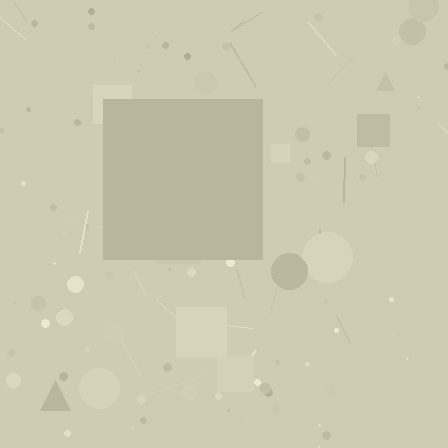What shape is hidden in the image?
A square is hidden in the image.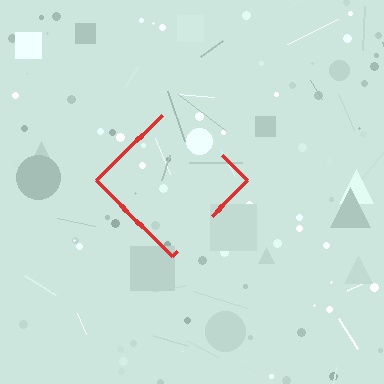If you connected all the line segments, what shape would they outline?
They would outline a diamond.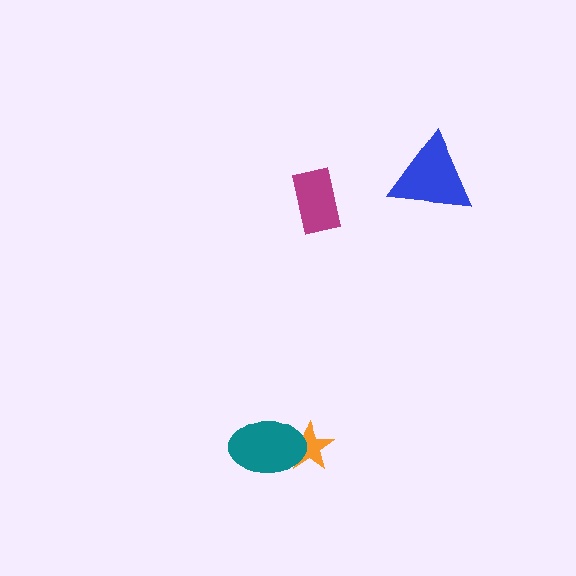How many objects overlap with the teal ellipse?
1 object overlaps with the teal ellipse.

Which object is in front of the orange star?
The teal ellipse is in front of the orange star.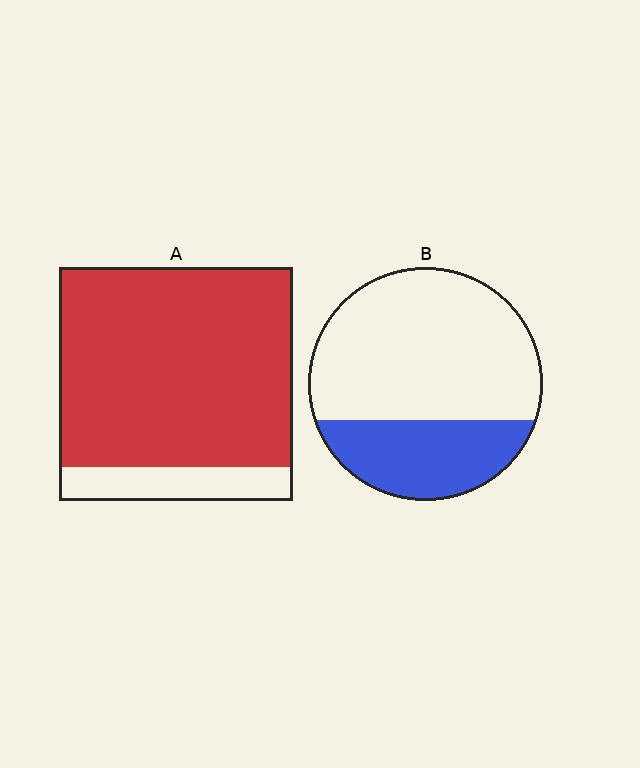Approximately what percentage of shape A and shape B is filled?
A is approximately 85% and B is approximately 30%.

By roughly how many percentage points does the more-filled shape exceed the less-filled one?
By roughly 55 percentage points (A over B).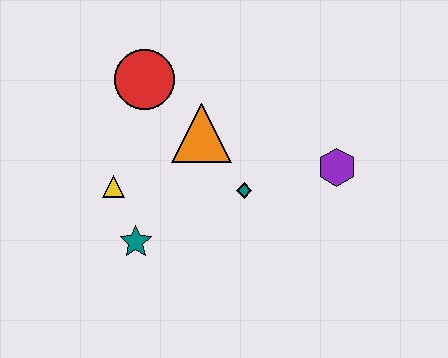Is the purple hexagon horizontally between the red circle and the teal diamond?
No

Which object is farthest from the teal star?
The purple hexagon is farthest from the teal star.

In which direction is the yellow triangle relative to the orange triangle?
The yellow triangle is to the left of the orange triangle.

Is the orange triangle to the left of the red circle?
No